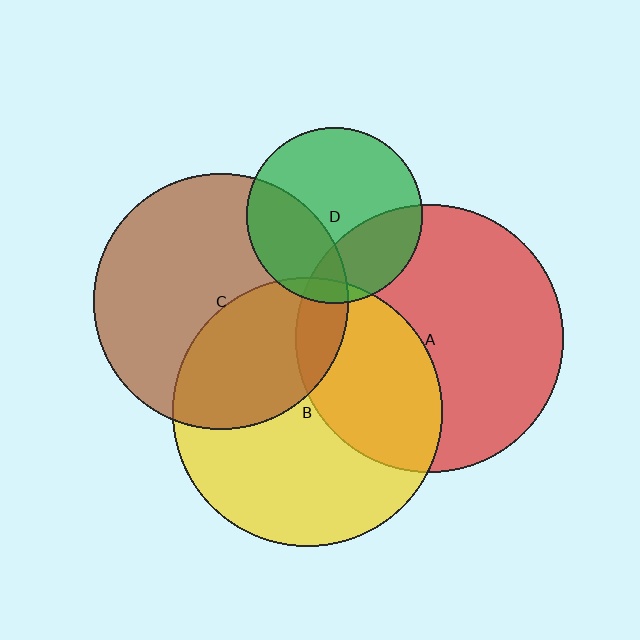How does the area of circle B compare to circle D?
Approximately 2.3 times.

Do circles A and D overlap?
Yes.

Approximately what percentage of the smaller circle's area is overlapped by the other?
Approximately 30%.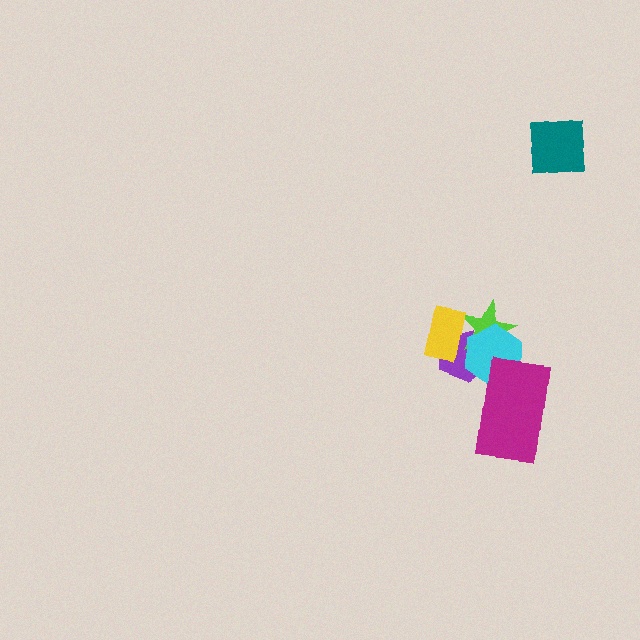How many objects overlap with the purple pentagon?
3 objects overlap with the purple pentagon.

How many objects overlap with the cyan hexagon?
3 objects overlap with the cyan hexagon.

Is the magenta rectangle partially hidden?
No, no other shape covers it.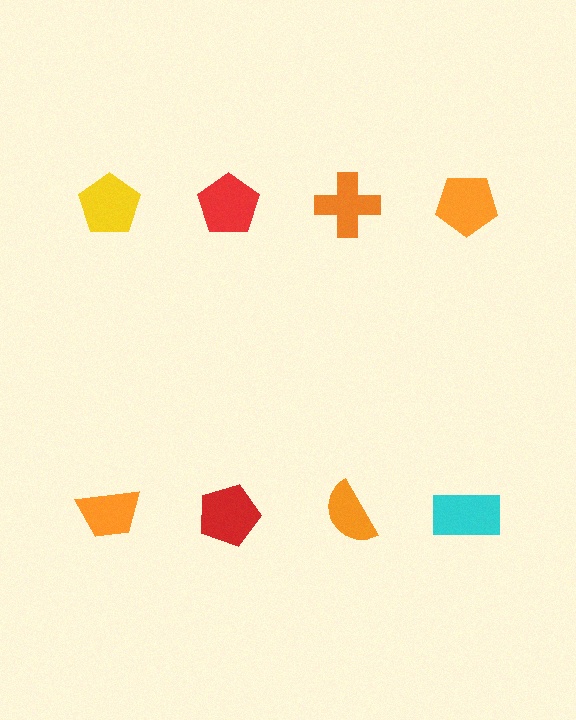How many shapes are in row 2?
4 shapes.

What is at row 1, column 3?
An orange cross.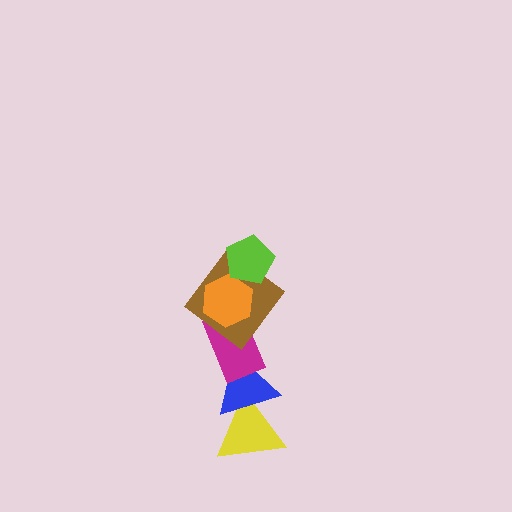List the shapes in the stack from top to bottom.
From top to bottom: the lime pentagon, the orange hexagon, the brown diamond, the magenta rectangle, the blue triangle, the yellow triangle.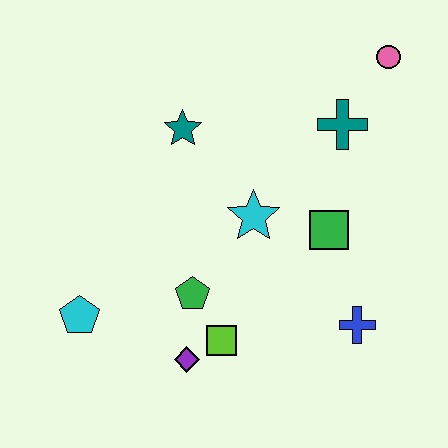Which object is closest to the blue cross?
The green square is closest to the blue cross.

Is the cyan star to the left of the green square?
Yes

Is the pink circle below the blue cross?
No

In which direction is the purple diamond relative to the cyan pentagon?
The purple diamond is to the right of the cyan pentagon.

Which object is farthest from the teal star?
The blue cross is farthest from the teal star.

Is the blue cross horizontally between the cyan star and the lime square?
No